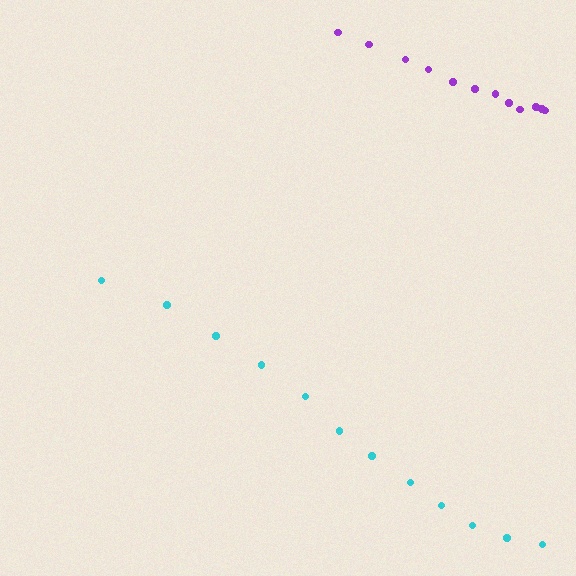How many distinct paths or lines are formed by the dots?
There are 2 distinct paths.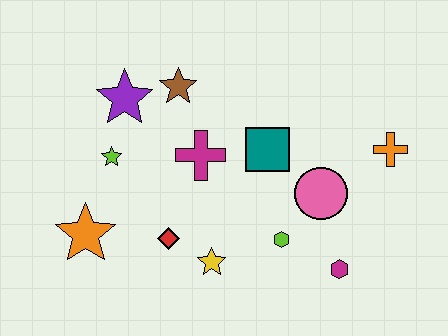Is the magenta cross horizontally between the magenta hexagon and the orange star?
Yes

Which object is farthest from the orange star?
The orange cross is farthest from the orange star.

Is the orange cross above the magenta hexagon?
Yes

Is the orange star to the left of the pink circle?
Yes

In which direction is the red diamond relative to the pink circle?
The red diamond is to the left of the pink circle.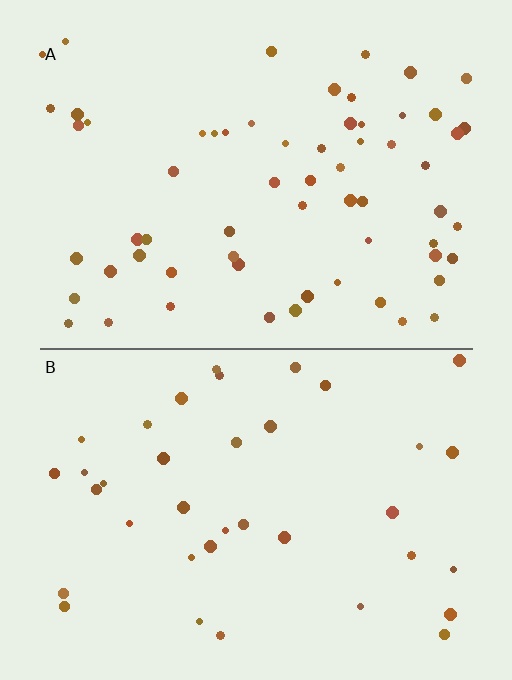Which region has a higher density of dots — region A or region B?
A (the top).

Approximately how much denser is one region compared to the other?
Approximately 1.7× — region A over region B.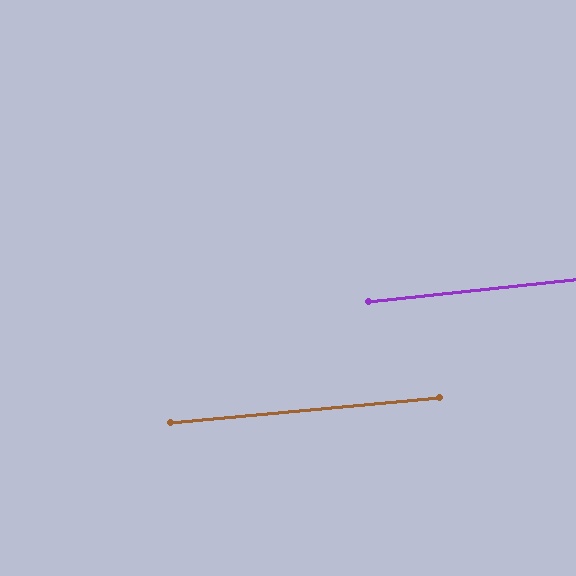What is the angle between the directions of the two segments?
Approximately 1 degree.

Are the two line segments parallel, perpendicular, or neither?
Parallel — their directions differ by only 0.7°.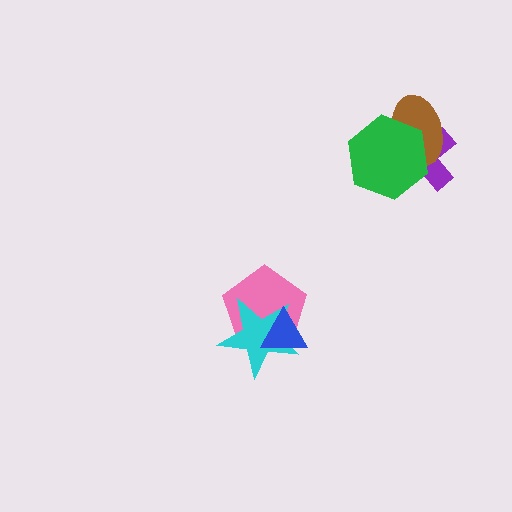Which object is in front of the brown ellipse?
The green hexagon is in front of the brown ellipse.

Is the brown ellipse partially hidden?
Yes, it is partially covered by another shape.